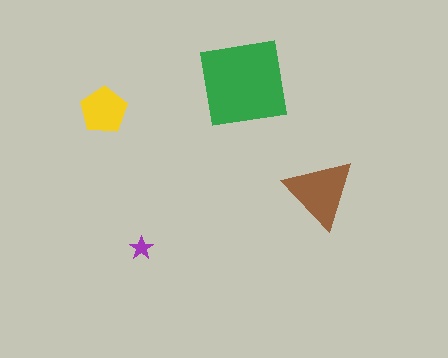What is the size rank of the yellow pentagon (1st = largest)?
3rd.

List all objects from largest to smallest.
The green square, the brown triangle, the yellow pentagon, the purple star.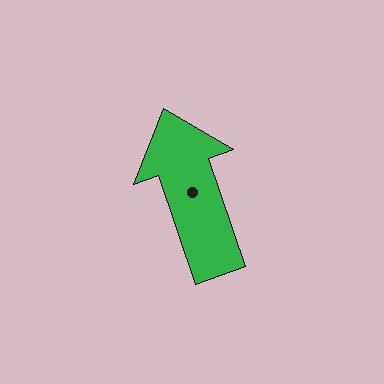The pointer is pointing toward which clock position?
Roughly 11 o'clock.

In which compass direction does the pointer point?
North.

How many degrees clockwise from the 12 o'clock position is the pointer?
Approximately 341 degrees.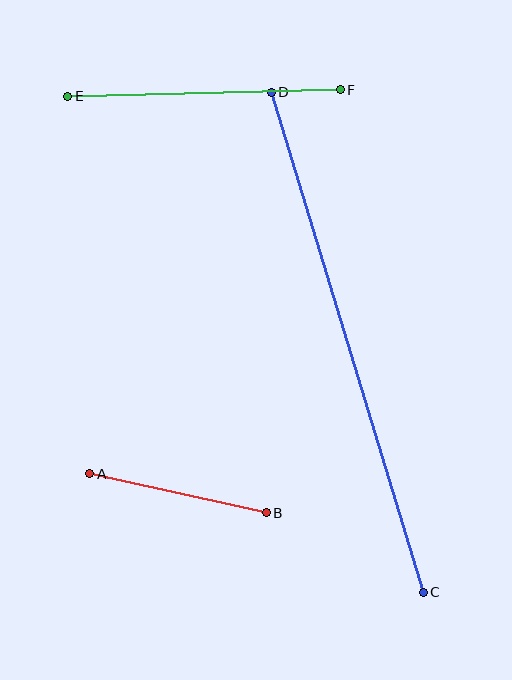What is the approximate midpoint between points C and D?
The midpoint is at approximately (347, 342) pixels.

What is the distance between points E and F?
The distance is approximately 273 pixels.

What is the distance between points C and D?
The distance is approximately 522 pixels.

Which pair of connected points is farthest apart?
Points C and D are farthest apart.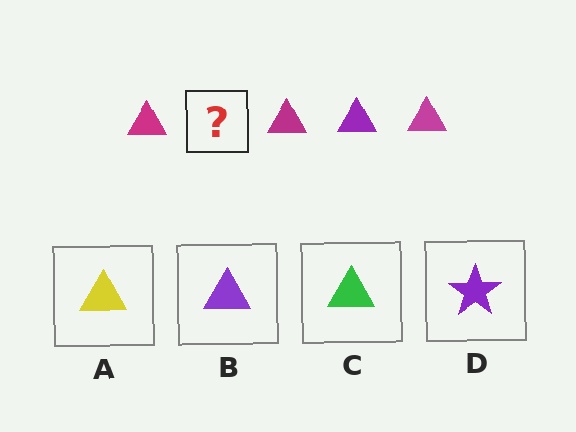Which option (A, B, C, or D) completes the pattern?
B.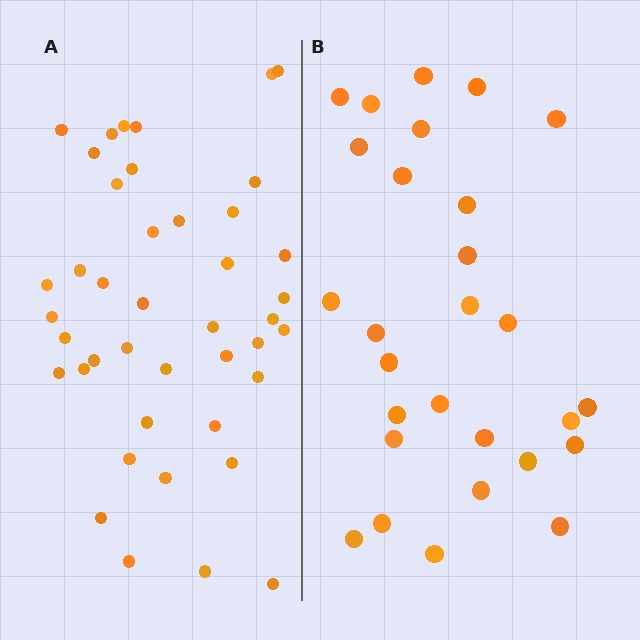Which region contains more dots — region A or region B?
Region A (the left region) has more dots.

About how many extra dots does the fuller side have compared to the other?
Region A has approximately 15 more dots than region B.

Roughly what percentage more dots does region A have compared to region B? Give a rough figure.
About 50% more.